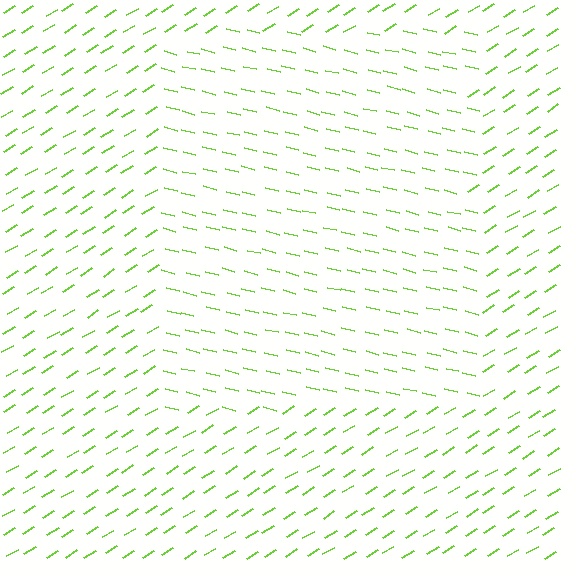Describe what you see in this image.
The image is filled with small lime line segments. A rectangle region in the image has lines oriented differently from the surrounding lines, creating a visible texture boundary.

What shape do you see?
I see a rectangle.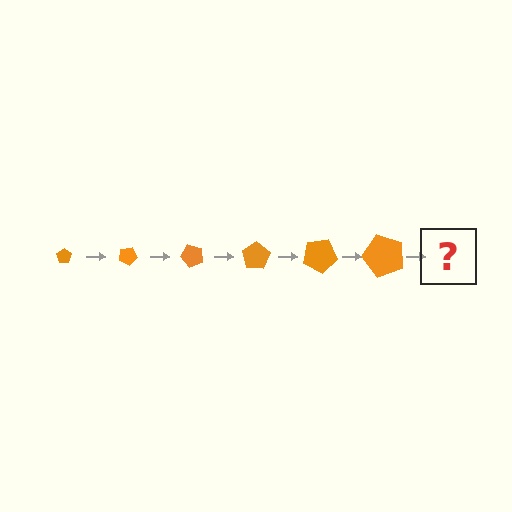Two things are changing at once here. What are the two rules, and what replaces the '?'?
The two rules are that the pentagon grows larger each step and it rotates 25 degrees each step. The '?' should be a pentagon, larger than the previous one and rotated 150 degrees from the start.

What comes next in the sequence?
The next element should be a pentagon, larger than the previous one and rotated 150 degrees from the start.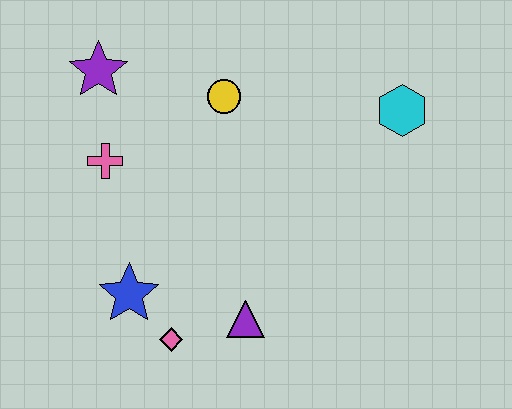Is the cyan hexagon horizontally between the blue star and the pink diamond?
No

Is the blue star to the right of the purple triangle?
No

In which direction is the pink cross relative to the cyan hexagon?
The pink cross is to the left of the cyan hexagon.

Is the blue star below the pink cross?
Yes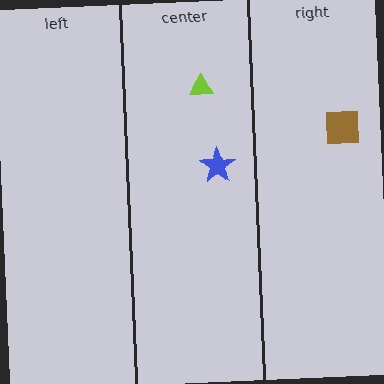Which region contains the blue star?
The center region.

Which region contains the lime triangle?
The center region.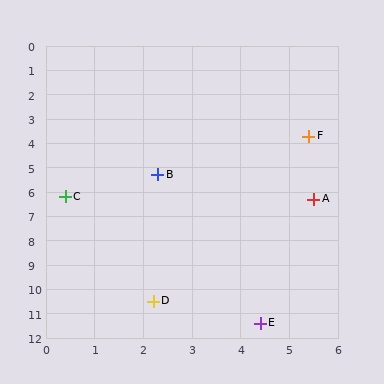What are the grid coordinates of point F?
Point F is at approximately (5.4, 3.7).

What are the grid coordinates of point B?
Point B is at approximately (2.3, 5.3).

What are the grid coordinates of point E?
Point E is at approximately (4.4, 11.4).